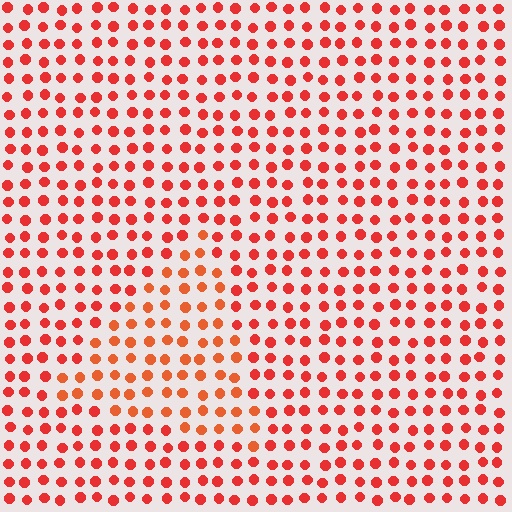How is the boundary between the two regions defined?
The boundary is defined purely by a slight shift in hue (about 17 degrees). Spacing, size, and orientation are identical on both sides.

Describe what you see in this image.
The image is filled with small red elements in a uniform arrangement. A triangle-shaped region is visible where the elements are tinted to a slightly different hue, forming a subtle color boundary.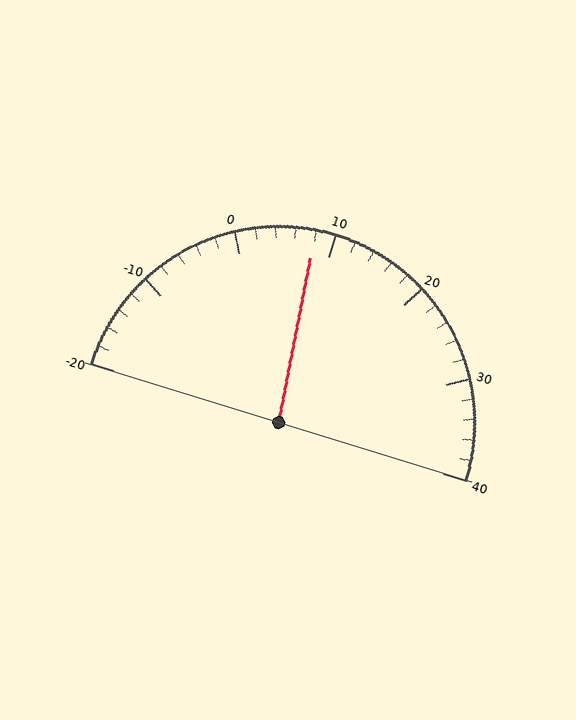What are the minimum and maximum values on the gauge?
The gauge ranges from -20 to 40.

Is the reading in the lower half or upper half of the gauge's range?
The reading is in the lower half of the range (-20 to 40).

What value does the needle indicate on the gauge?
The needle indicates approximately 8.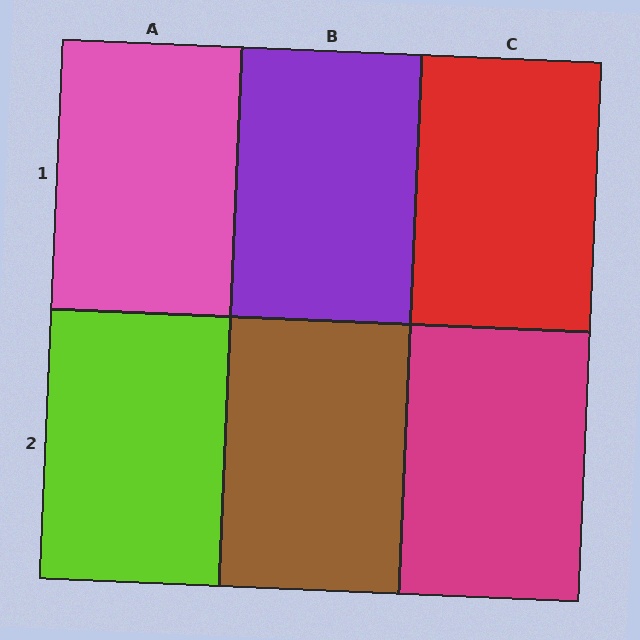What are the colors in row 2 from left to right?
Lime, brown, magenta.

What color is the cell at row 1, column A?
Pink.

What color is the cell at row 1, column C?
Red.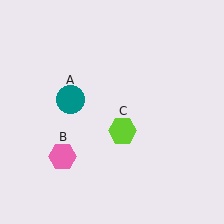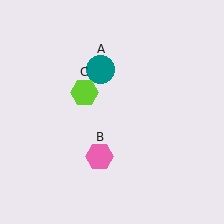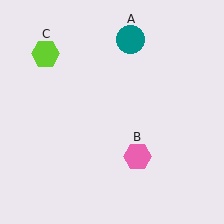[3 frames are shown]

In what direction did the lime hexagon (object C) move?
The lime hexagon (object C) moved up and to the left.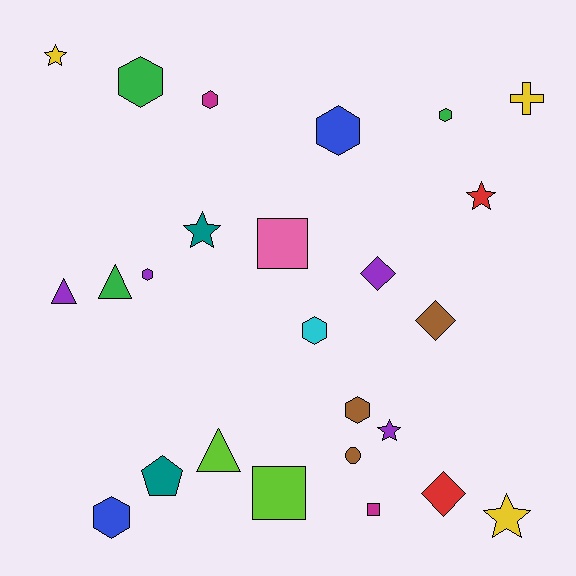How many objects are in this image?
There are 25 objects.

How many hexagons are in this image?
There are 8 hexagons.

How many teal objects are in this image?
There are 2 teal objects.